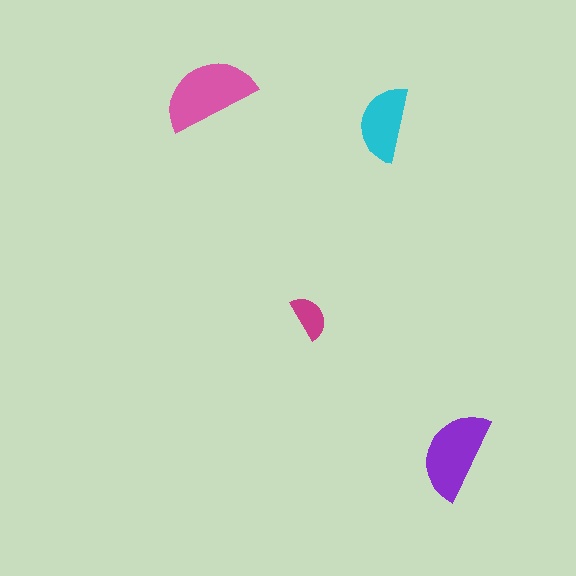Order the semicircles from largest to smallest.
the pink one, the purple one, the cyan one, the magenta one.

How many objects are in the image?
There are 4 objects in the image.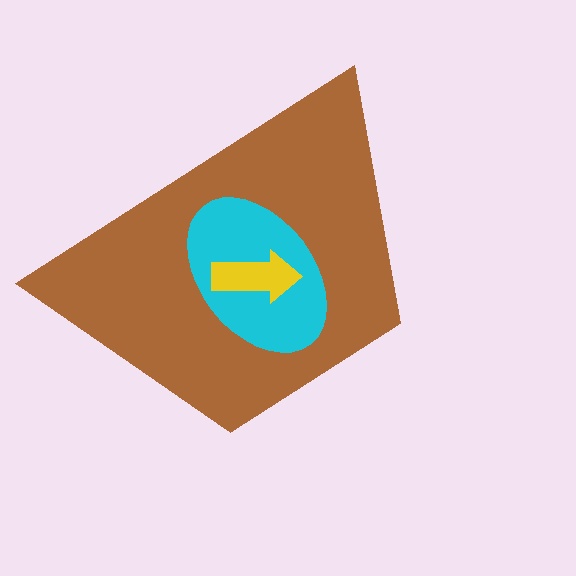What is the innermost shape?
The yellow arrow.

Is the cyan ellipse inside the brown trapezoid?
Yes.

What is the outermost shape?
The brown trapezoid.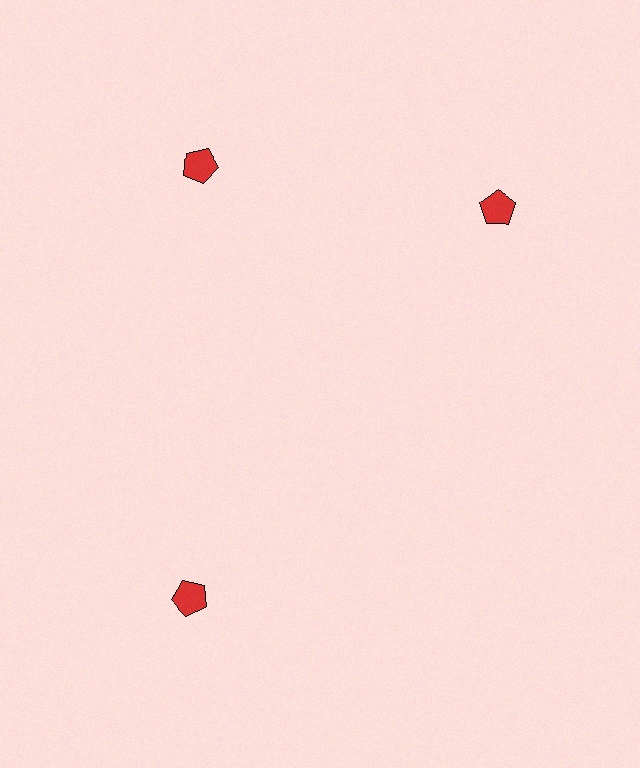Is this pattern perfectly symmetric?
No. The 3 red pentagons are arranged in a ring, but one element near the 3 o'clock position is rotated out of alignment along the ring, breaking the 3-fold rotational symmetry.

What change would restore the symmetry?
The symmetry would be restored by rotating it back into even spacing with its neighbors so that all 3 pentagons sit at equal angles and equal distance from the center.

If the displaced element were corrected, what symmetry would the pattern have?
It would have 3-fold rotational symmetry — the pattern would map onto itself every 120 degrees.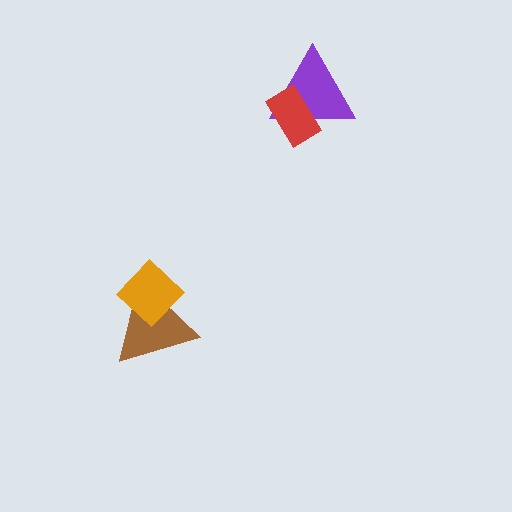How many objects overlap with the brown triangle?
1 object overlaps with the brown triangle.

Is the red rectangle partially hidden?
No, no other shape covers it.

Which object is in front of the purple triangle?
The red rectangle is in front of the purple triangle.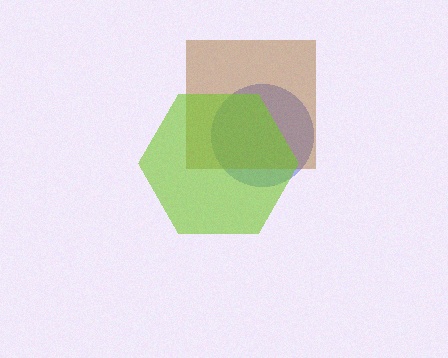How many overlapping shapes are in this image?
There are 3 overlapping shapes in the image.